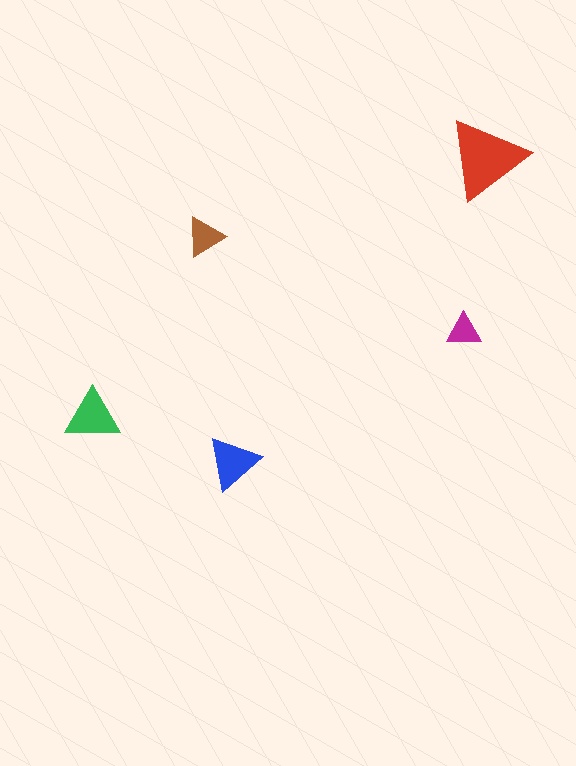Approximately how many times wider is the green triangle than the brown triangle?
About 1.5 times wider.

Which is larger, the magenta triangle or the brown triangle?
The brown one.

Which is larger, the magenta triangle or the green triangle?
The green one.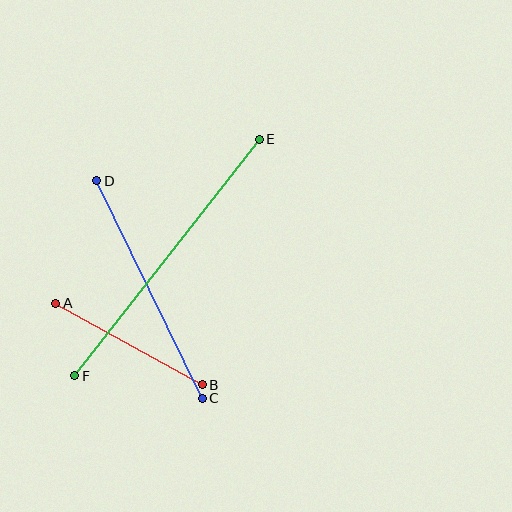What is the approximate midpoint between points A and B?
The midpoint is at approximately (129, 344) pixels.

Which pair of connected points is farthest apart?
Points E and F are farthest apart.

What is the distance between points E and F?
The distance is approximately 300 pixels.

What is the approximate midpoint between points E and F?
The midpoint is at approximately (167, 258) pixels.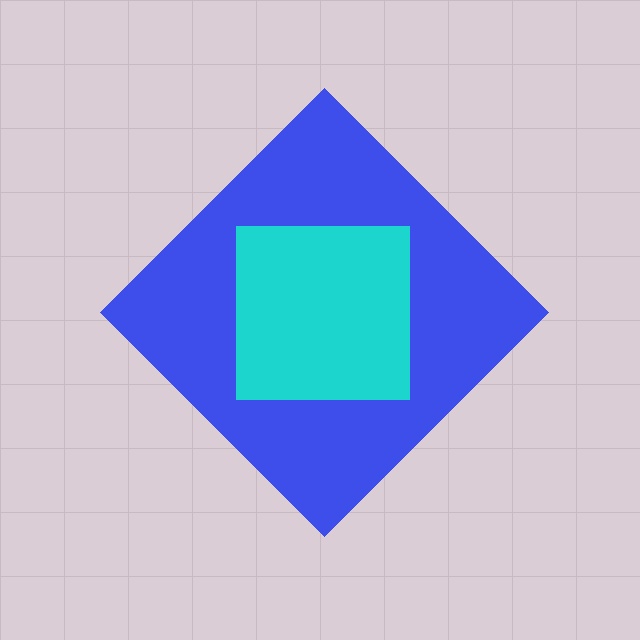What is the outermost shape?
The blue diamond.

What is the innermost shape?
The cyan square.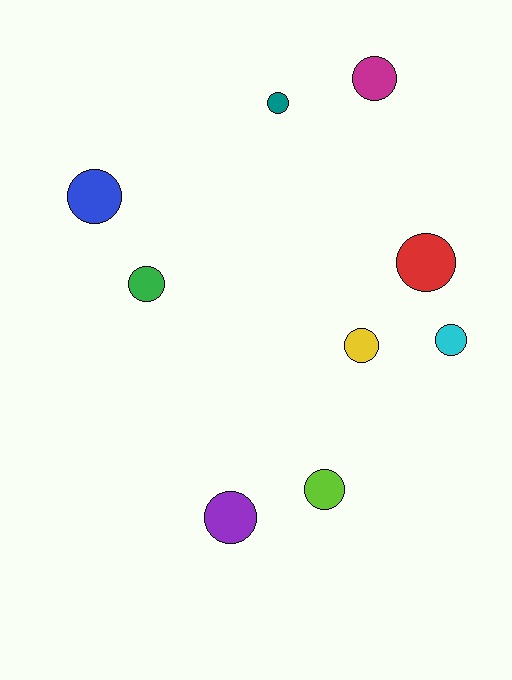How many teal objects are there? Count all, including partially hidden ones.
There is 1 teal object.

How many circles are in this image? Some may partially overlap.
There are 9 circles.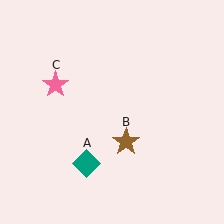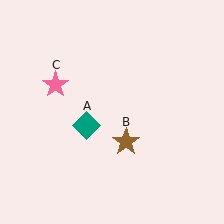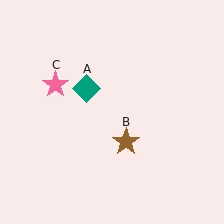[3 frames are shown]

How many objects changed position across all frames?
1 object changed position: teal diamond (object A).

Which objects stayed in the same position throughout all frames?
Brown star (object B) and pink star (object C) remained stationary.